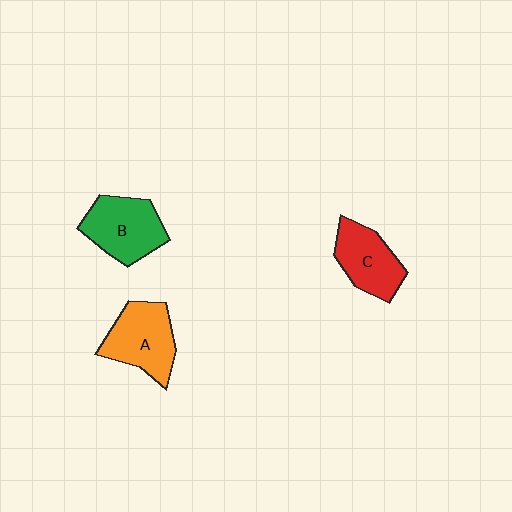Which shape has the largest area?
Shape A (orange).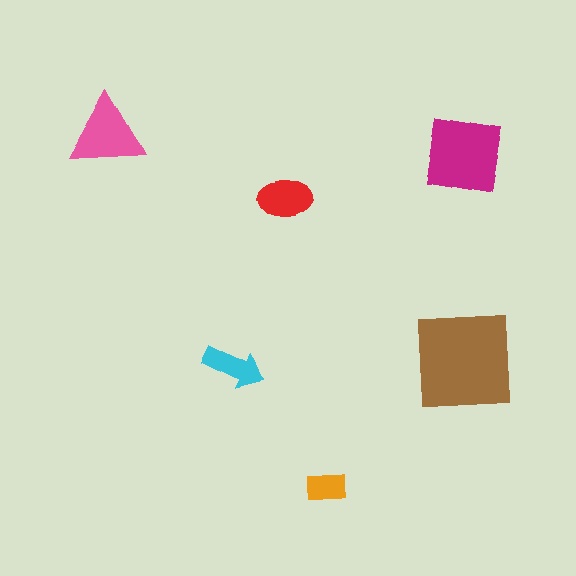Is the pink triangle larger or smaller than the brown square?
Smaller.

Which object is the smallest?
The orange rectangle.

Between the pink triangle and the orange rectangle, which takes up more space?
The pink triangle.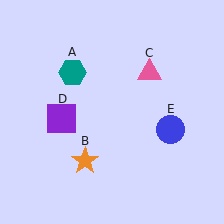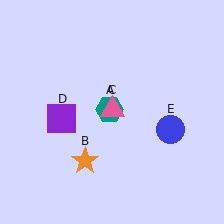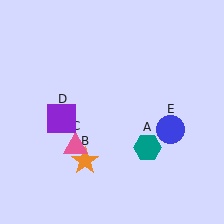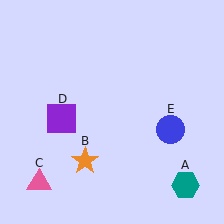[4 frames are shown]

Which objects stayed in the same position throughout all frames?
Orange star (object B) and purple square (object D) and blue circle (object E) remained stationary.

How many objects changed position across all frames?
2 objects changed position: teal hexagon (object A), pink triangle (object C).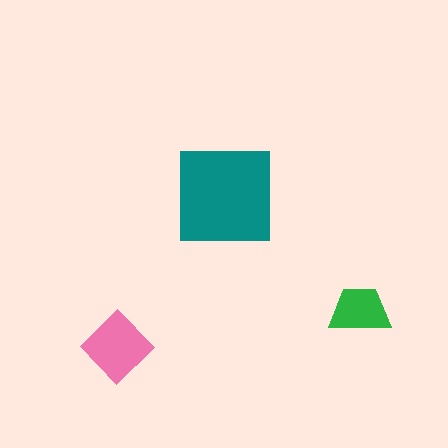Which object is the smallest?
The green trapezoid.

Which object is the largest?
The teal square.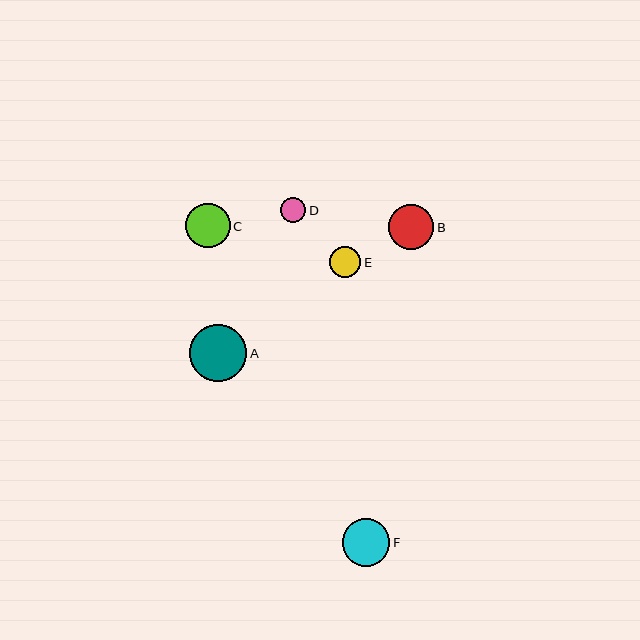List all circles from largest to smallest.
From largest to smallest: A, F, B, C, E, D.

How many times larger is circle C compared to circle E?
Circle C is approximately 1.4 times the size of circle E.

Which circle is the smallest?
Circle D is the smallest with a size of approximately 25 pixels.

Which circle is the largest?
Circle A is the largest with a size of approximately 58 pixels.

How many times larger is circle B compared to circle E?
Circle B is approximately 1.4 times the size of circle E.